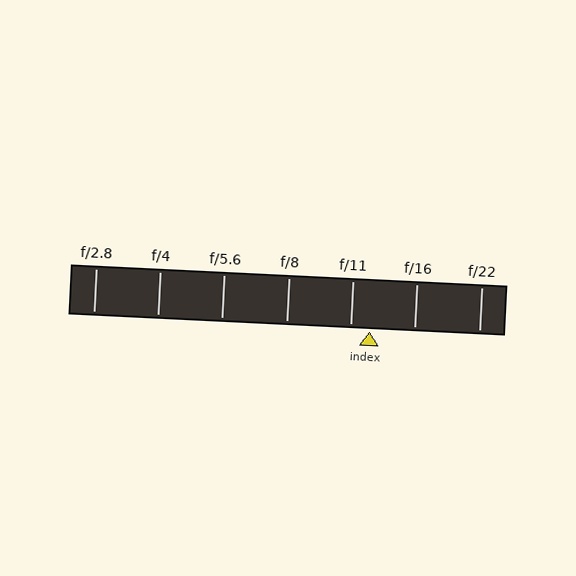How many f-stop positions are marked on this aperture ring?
There are 7 f-stop positions marked.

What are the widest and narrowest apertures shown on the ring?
The widest aperture shown is f/2.8 and the narrowest is f/22.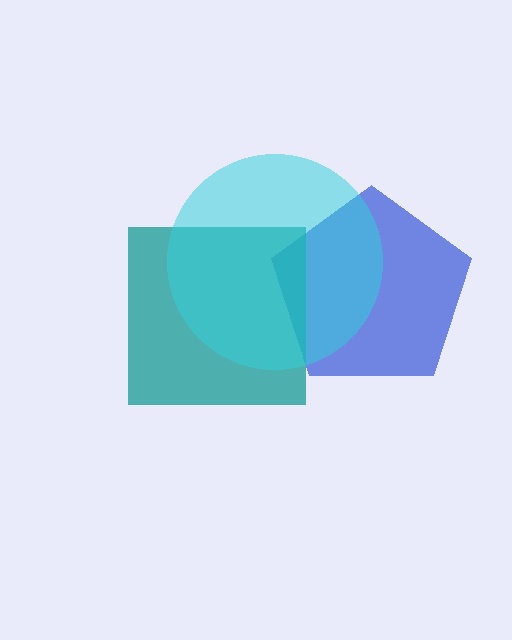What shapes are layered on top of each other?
The layered shapes are: a blue pentagon, a teal square, a cyan circle.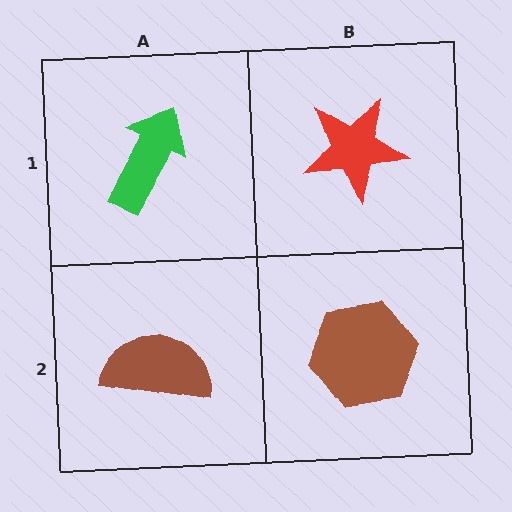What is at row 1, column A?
A green arrow.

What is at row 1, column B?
A red star.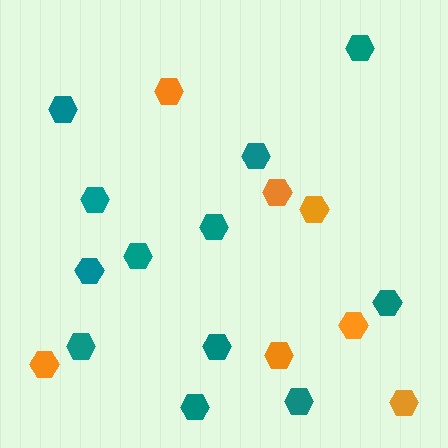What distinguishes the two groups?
There are 2 groups: one group of teal hexagons (12) and one group of orange hexagons (7).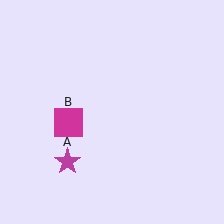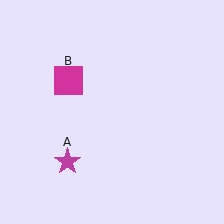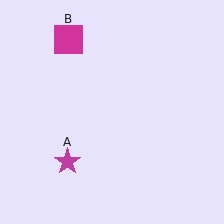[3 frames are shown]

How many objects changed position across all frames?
1 object changed position: magenta square (object B).